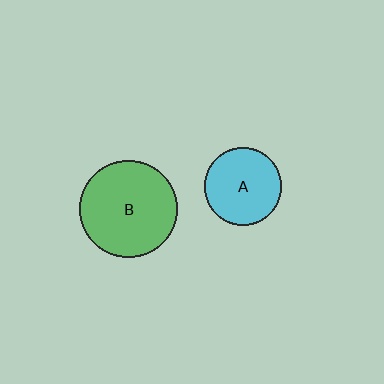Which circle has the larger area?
Circle B (green).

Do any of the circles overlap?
No, none of the circles overlap.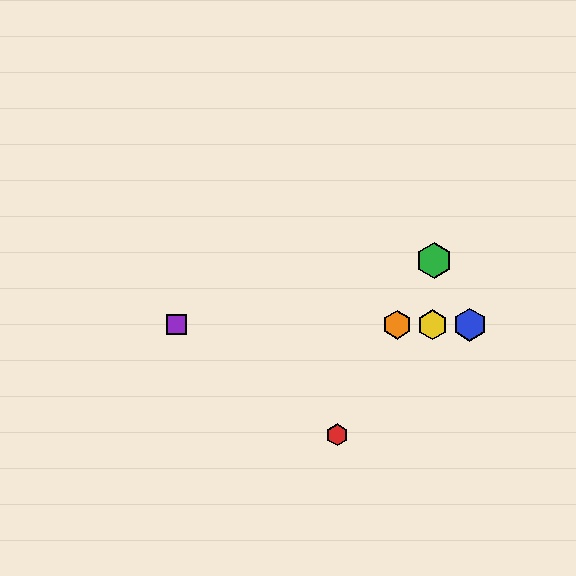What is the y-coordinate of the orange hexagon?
The orange hexagon is at y≈325.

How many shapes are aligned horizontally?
4 shapes (the blue hexagon, the yellow hexagon, the purple square, the orange hexagon) are aligned horizontally.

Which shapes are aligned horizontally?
The blue hexagon, the yellow hexagon, the purple square, the orange hexagon are aligned horizontally.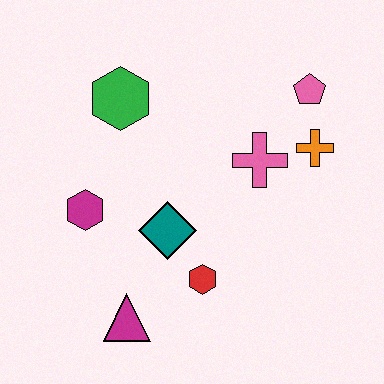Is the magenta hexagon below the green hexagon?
Yes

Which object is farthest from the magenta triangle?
The pink pentagon is farthest from the magenta triangle.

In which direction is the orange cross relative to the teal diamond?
The orange cross is to the right of the teal diamond.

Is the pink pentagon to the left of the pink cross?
No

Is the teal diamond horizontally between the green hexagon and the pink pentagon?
Yes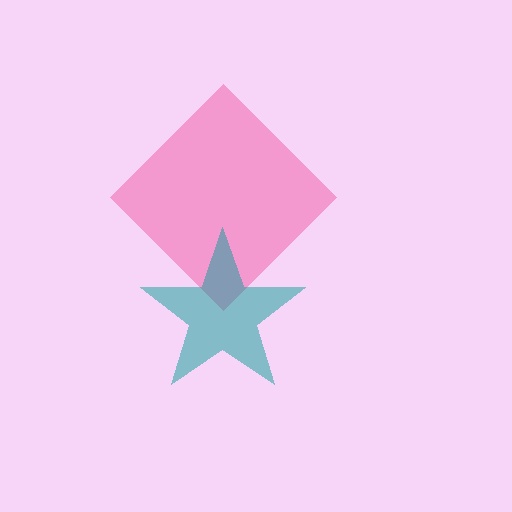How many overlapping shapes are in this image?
There are 2 overlapping shapes in the image.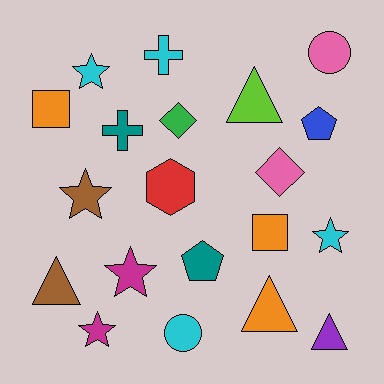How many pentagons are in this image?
There are 2 pentagons.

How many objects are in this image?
There are 20 objects.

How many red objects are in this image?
There is 1 red object.